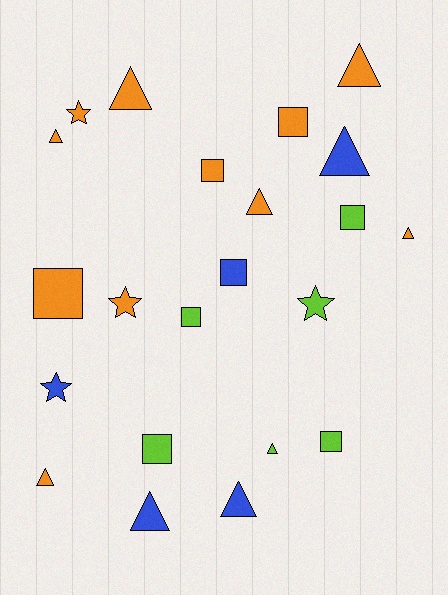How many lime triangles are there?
There is 1 lime triangle.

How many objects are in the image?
There are 22 objects.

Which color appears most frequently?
Orange, with 11 objects.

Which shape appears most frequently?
Triangle, with 10 objects.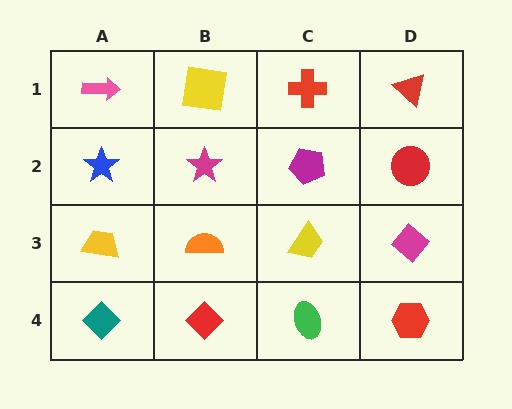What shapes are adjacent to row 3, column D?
A red circle (row 2, column D), a red hexagon (row 4, column D), a yellow trapezoid (row 3, column C).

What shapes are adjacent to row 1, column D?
A red circle (row 2, column D), a red cross (row 1, column C).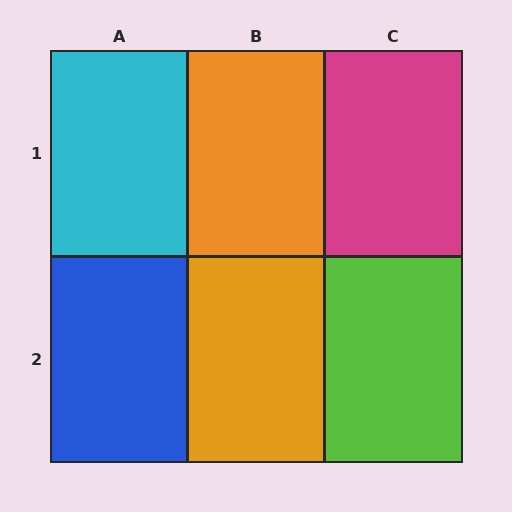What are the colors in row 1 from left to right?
Cyan, orange, magenta.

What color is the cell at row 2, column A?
Blue.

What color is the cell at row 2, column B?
Orange.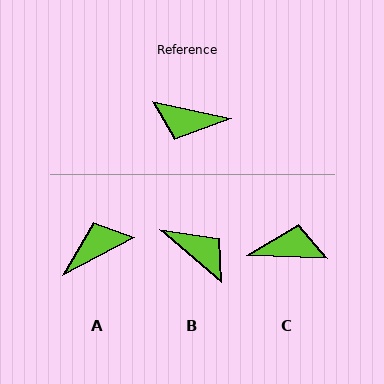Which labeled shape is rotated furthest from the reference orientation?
C, about 170 degrees away.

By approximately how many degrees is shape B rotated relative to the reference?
Approximately 152 degrees counter-clockwise.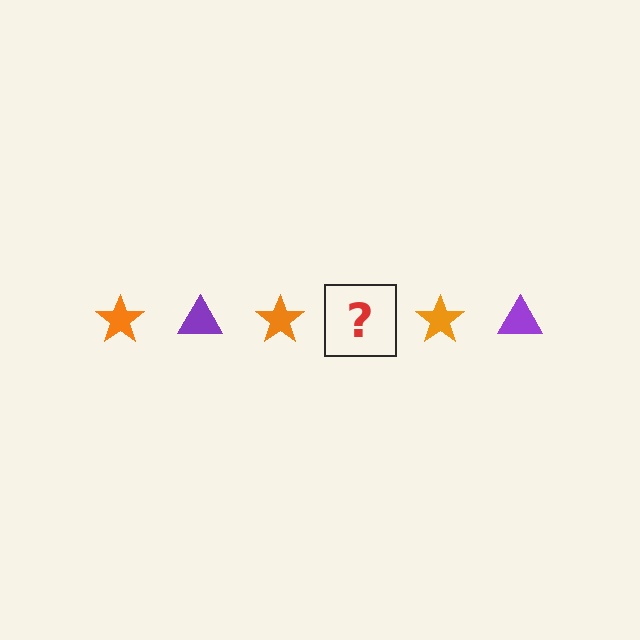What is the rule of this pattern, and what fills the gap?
The rule is that the pattern alternates between orange star and purple triangle. The gap should be filled with a purple triangle.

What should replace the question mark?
The question mark should be replaced with a purple triangle.